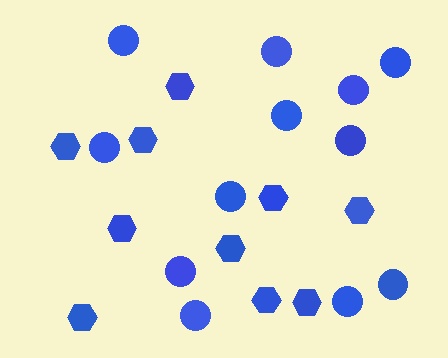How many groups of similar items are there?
There are 2 groups: one group of hexagons (10) and one group of circles (12).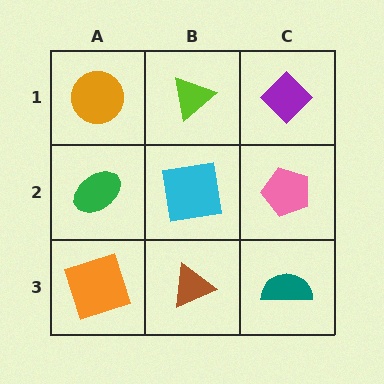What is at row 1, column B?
A lime triangle.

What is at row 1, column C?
A purple diamond.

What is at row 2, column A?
A green ellipse.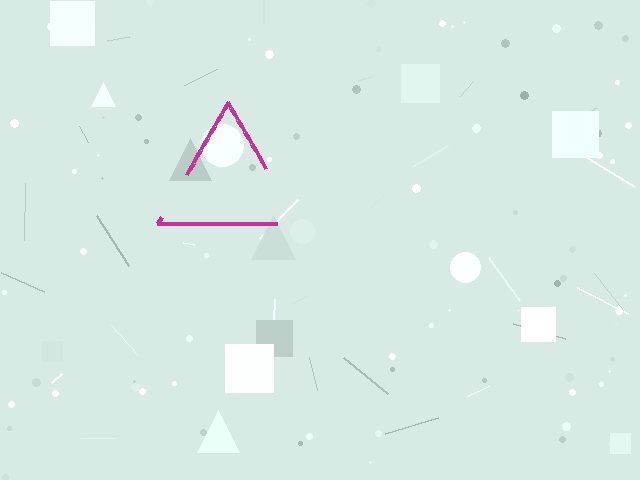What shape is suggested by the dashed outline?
The dashed outline suggests a triangle.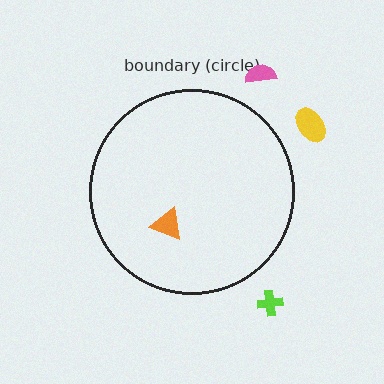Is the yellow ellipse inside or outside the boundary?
Outside.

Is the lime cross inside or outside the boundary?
Outside.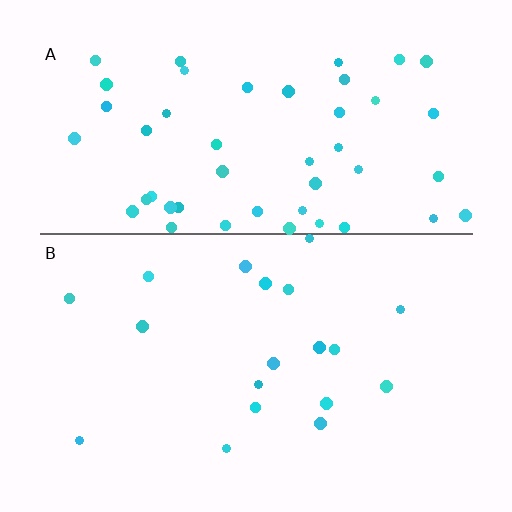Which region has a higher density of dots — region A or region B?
A (the top).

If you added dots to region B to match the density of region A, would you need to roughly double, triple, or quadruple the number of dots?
Approximately triple.